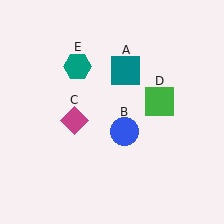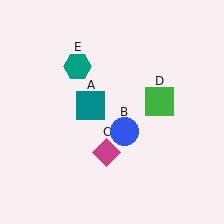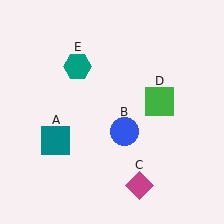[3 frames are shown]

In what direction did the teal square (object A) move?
The teal square (object A) moved down and to the left.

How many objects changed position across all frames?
2 objects changed position: teal square (object A), magenta diamond (object C).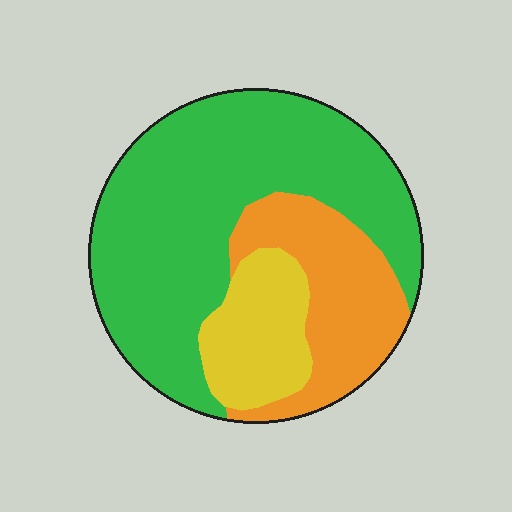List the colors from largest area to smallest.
From largest to smallest: green, orange, yellow.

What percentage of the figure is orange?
Orange takes up about one quarter (1/4) of the figure.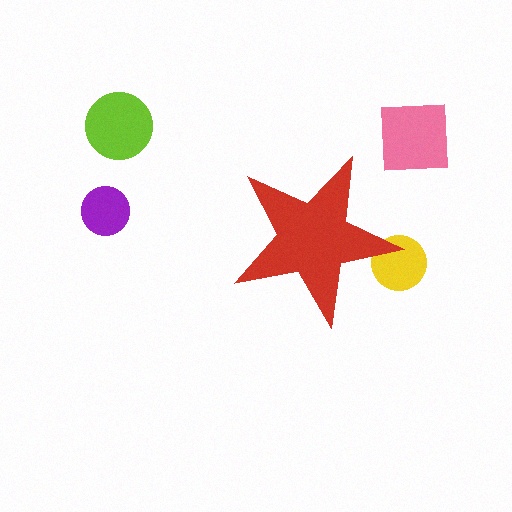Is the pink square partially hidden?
No, the pink square is fully visible.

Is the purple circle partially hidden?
No, the purple circle is fully visible.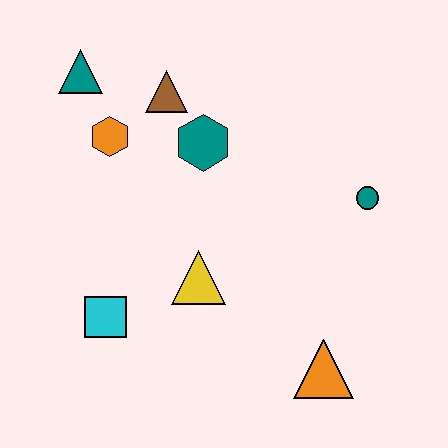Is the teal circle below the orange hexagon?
Yes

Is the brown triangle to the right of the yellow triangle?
No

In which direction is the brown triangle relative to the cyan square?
The brown triangle is above the cyan square.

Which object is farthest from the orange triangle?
The teal triangle is farthest from the orange triangle.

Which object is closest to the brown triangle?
The teal hexagon is closest to the brown triangle.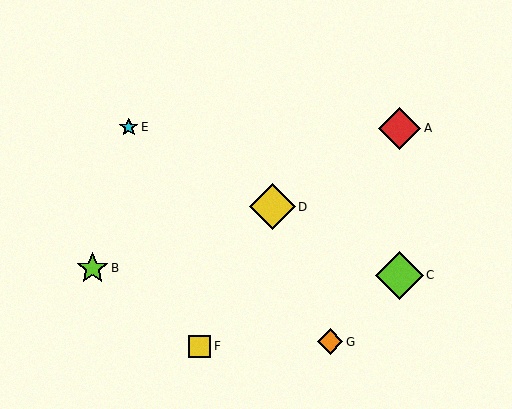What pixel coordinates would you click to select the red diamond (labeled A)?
Click at (400, 128) to select the red diamond A.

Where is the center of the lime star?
The center of the lime star is at (93, 268).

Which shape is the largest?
The lime diamond (labeled C) is the largest.